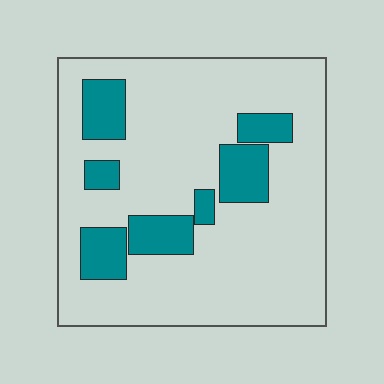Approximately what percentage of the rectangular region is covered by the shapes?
Approximately 20%.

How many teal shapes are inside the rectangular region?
7.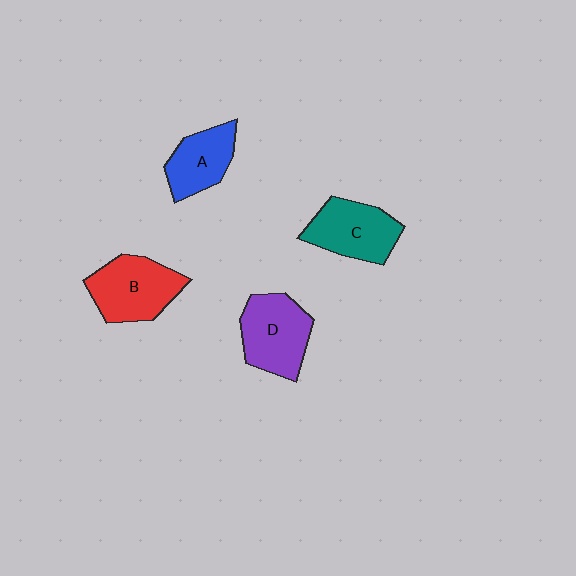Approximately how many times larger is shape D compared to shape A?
Approximately 1.3 times.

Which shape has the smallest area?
Shape A (blue).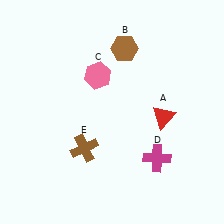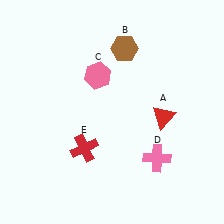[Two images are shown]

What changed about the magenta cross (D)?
In Image 1, D is magenta. In Image 2, it changed to pink.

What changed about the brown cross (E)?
In Image 1, E is brown. In Image 2, it changed to red.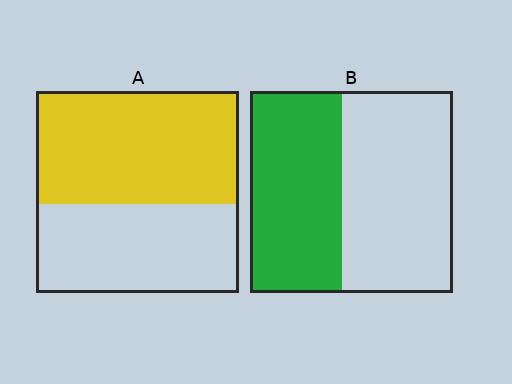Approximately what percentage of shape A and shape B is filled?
A is approximately 55% and B is approximately 45%.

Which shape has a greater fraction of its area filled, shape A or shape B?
Shape A.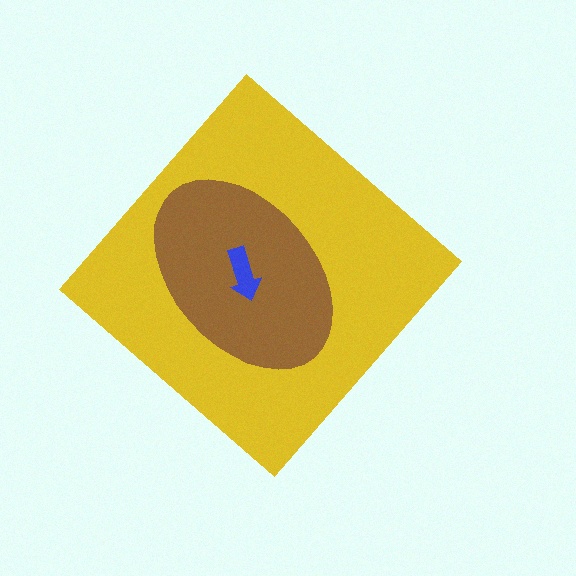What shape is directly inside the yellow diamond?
The brown ellipse.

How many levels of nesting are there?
3.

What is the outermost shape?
The yellow diamond.